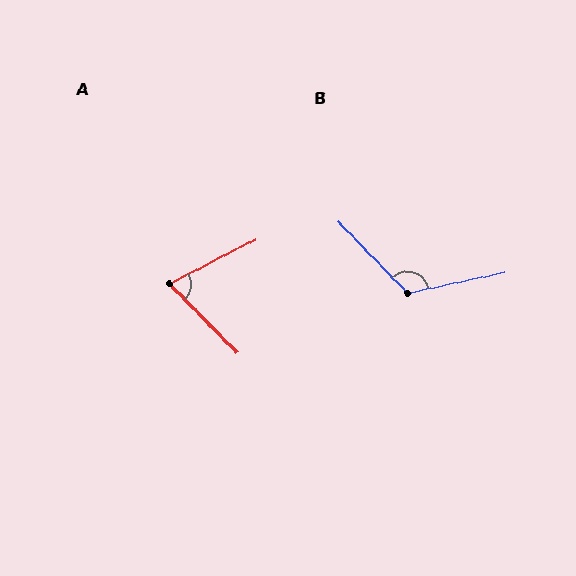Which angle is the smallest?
A, at approximately 72 degrees.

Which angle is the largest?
B, at approximately 122 degrees.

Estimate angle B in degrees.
Approximately 122 degrees.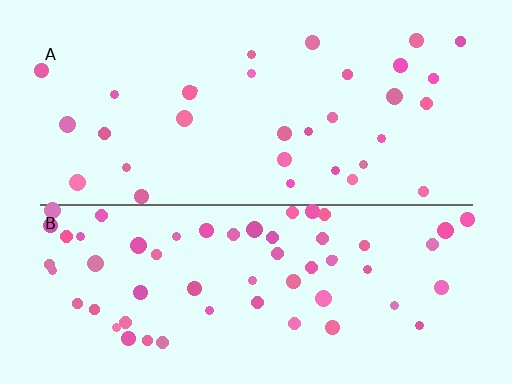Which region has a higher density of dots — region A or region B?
B (the bottom).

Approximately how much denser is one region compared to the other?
Approximately 1.9× — region B over region A.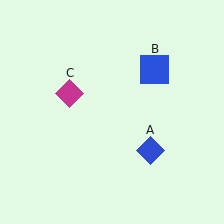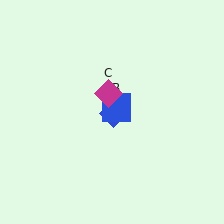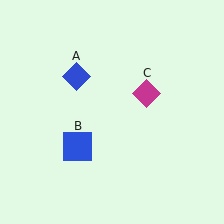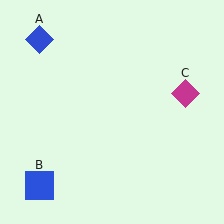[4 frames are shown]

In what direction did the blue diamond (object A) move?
The blue diamond (object A) moved up and to the left.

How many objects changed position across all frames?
3 objects changed position: blue diamond (object A), blue square (object B), magenta diamond (object C).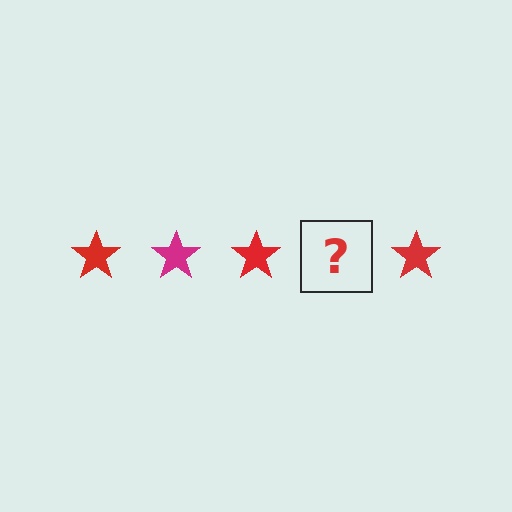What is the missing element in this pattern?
The missing element is a magenta star.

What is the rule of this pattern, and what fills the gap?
The rule is that the pattern cycles through red, magenta stars. The gap should be filled with a magenta star.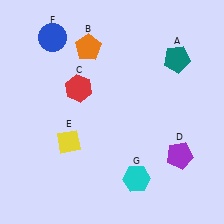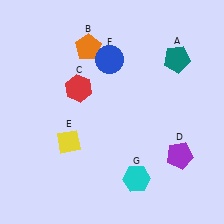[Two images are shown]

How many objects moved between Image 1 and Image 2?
1 object moved between the two images.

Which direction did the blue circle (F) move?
The blue circle (F) moved right.